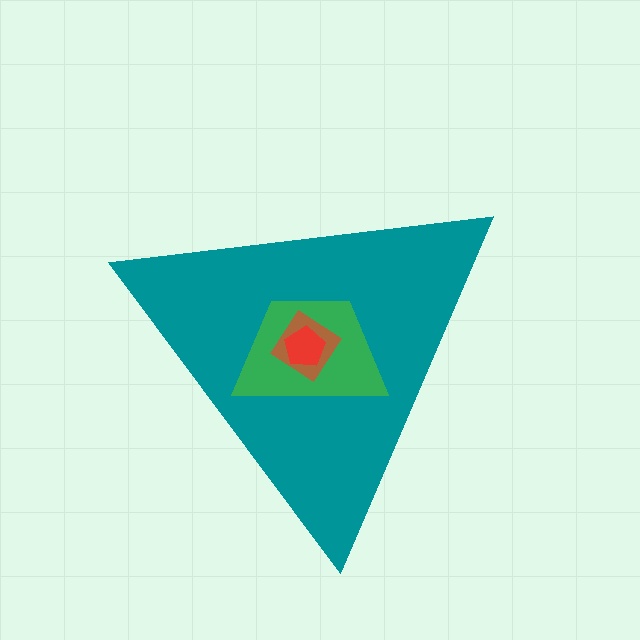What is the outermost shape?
The teal triangle.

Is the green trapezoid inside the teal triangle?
Yes.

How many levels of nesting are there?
4.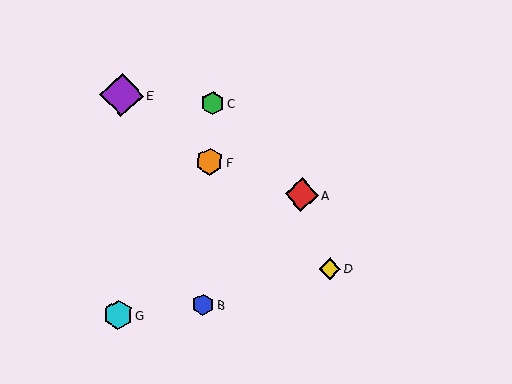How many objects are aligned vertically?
3 objects (B, C, F) are aligned vertically.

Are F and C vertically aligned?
Yes, both are at x≈210.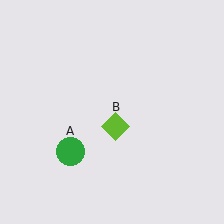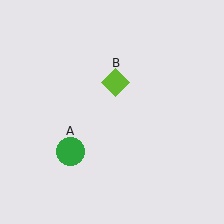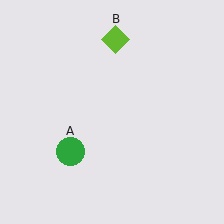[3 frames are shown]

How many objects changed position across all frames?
1 object changed position: lime diamond (object B).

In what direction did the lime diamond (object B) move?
The lime diamond (object B) moved up.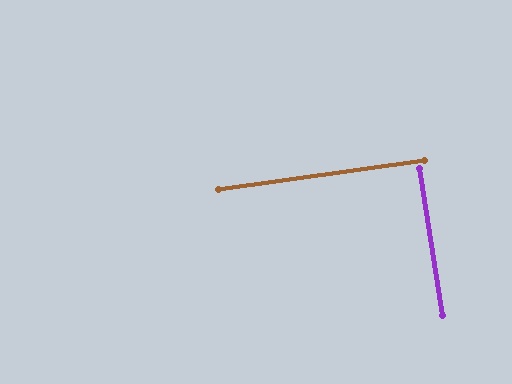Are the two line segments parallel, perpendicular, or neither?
Perpendicular — they meet at approximately 89°.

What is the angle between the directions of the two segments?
Approximately 89 degrees.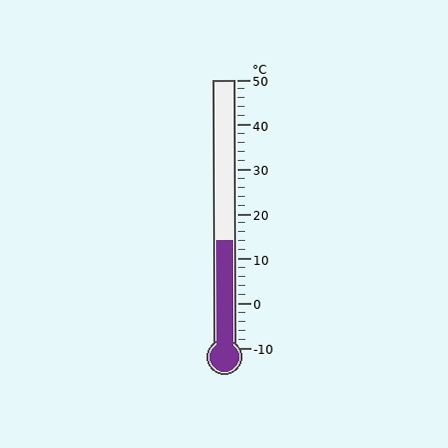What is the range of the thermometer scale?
The thermometer scale ranges from -10°C to 50°C.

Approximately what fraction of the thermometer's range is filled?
The thermometer is filled to approximately 40% of its range.